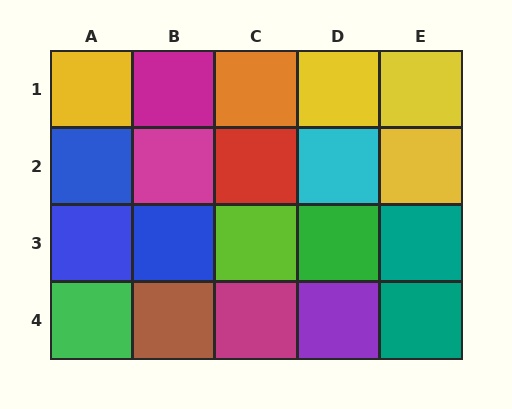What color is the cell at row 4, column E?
Teal.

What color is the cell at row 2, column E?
Yellow.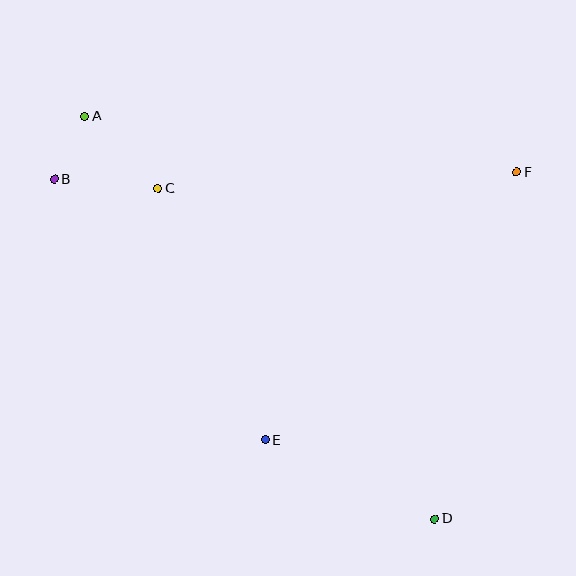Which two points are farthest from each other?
Points A and D are farthest from each other.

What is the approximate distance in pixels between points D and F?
The distance between D and F is approximately 356 pixels.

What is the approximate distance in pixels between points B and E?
The distance between B and E is approximately 336 pixels.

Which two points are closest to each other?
Points A and B are closest to each other.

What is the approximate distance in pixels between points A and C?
The distance between A and C is approximately 103 pixels.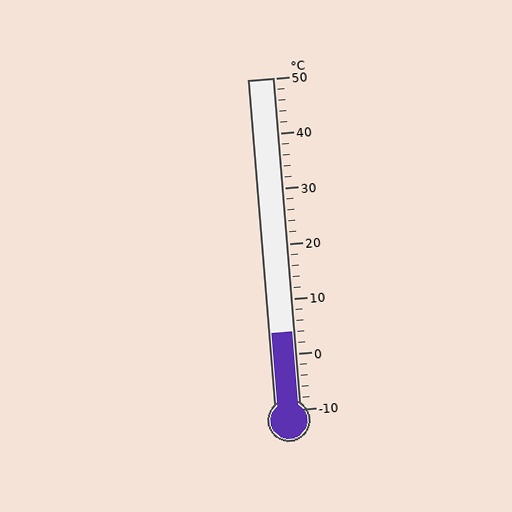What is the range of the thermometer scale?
The thermometer scale ranges from -10°C to 50°C.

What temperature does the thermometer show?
The thermometer shows approximately 4°C.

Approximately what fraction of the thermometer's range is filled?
The thermometer is filled to approximately 25% of its range.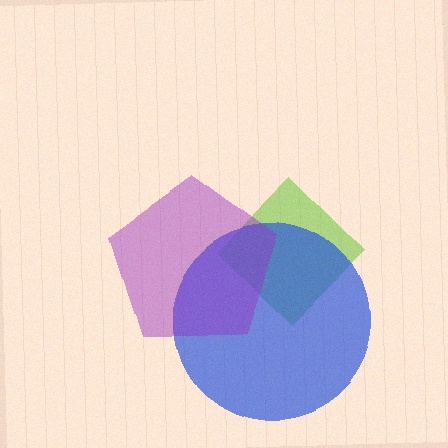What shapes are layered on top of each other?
The layered shapes are: a lime diamond, a blue circle, a purple pentagon.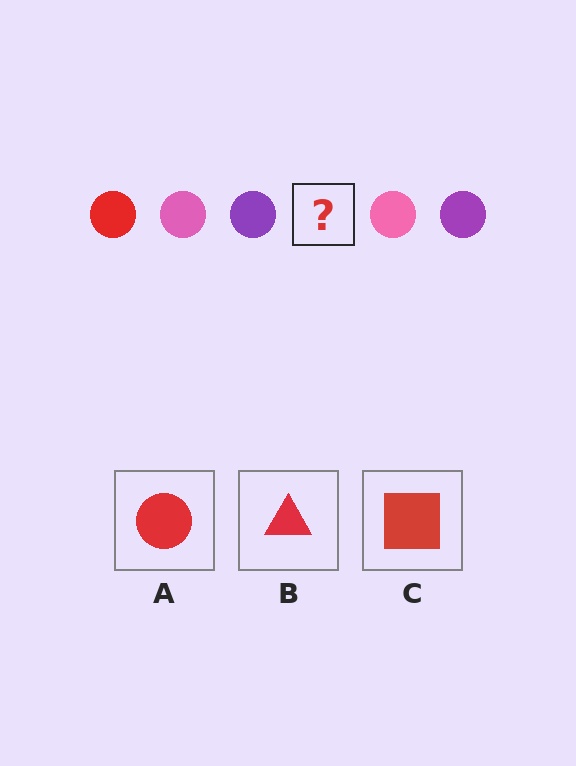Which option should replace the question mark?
Option A.